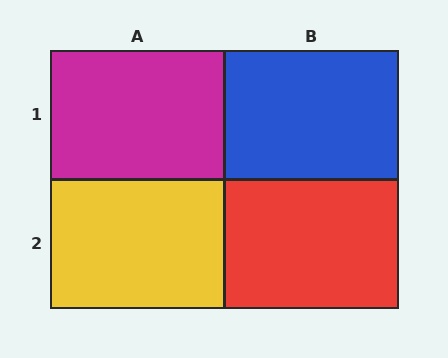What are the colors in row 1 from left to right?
Magenta, blue.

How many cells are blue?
1 cell is blue.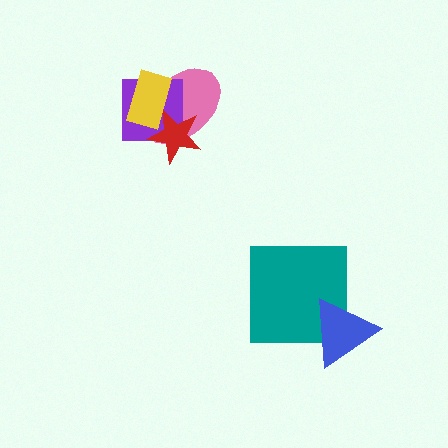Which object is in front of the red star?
The yellow rectangle is in front of the red star.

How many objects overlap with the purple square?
3 objects overlap with the purple square.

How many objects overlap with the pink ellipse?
3 objects overlap with the pink ellipse.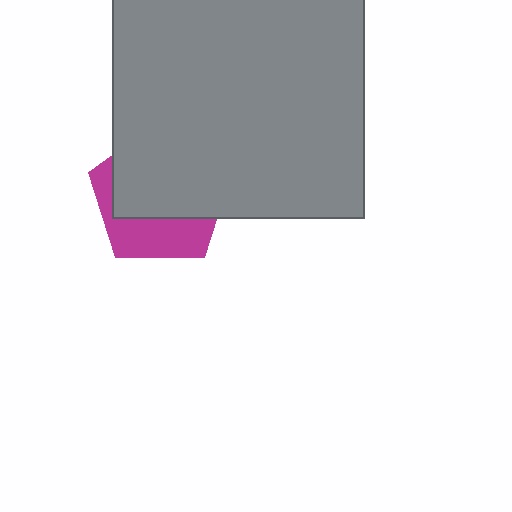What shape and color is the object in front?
The object in front is a gray square.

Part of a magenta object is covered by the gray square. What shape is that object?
It is a pentagon.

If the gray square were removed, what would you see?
You would see the complete magenta pentagon.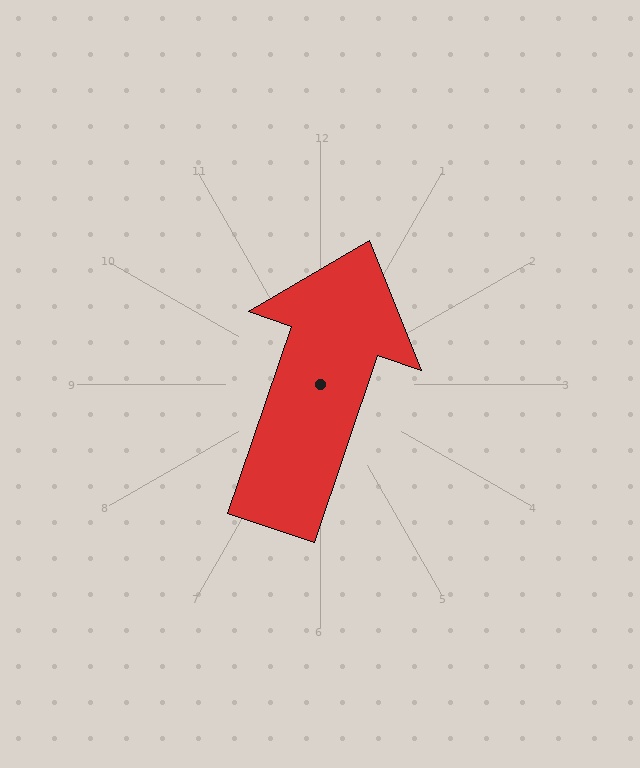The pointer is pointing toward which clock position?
Roughly 1 o'clock.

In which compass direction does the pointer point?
North.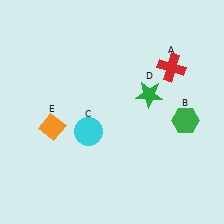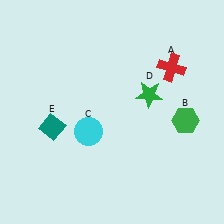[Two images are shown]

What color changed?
The diamond (E) changed from orange in Image 1 to teal in Image 2.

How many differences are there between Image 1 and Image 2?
There is 1 difference between the two images.